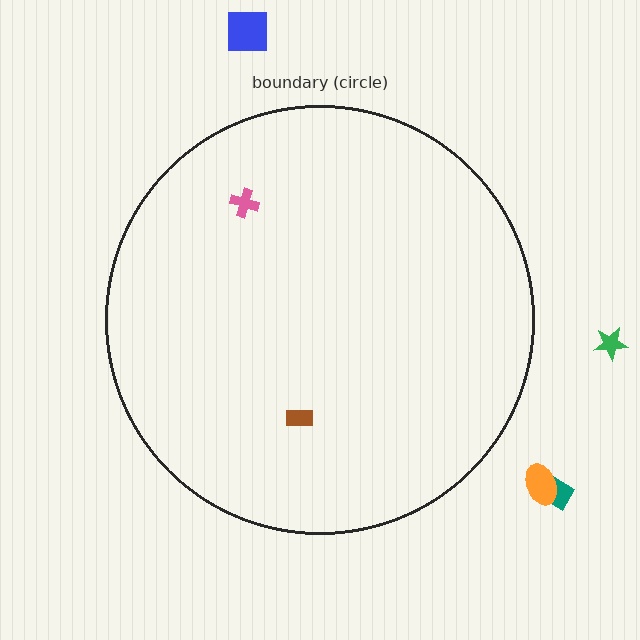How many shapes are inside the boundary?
2 inside, 4 outside.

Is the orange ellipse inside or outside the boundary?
Outside.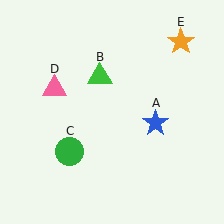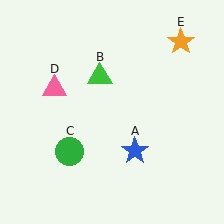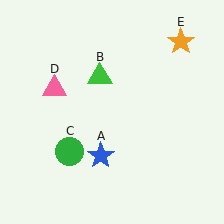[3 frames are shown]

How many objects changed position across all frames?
1 object changed position: blue star (object A).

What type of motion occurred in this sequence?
The blue star (object A) rotated clockwise around the center of the scene.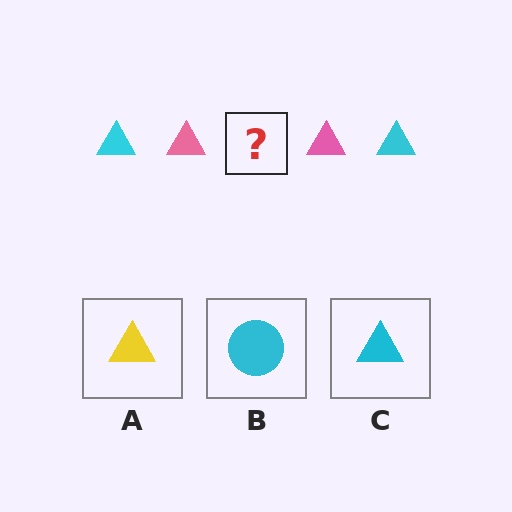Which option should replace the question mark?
Option C.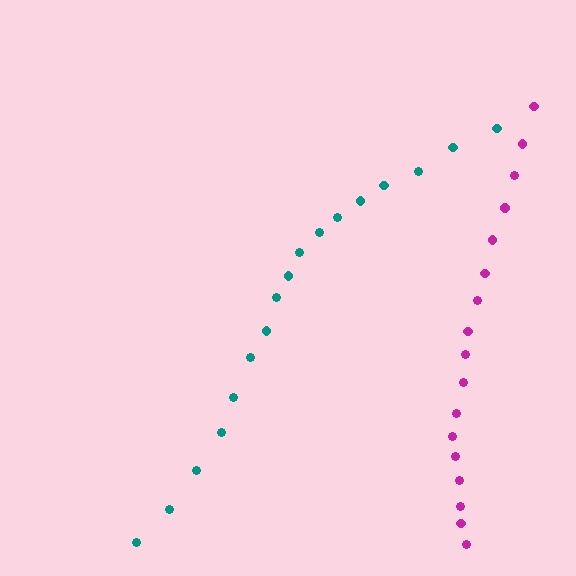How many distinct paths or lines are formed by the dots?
There are 2 distinct paths.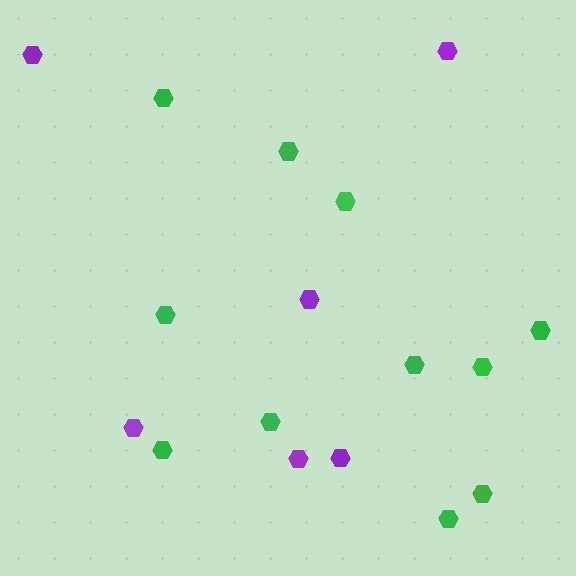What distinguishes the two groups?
There are 2 groups: one group of green hexagons (11) and one group of purple hexagons (6).